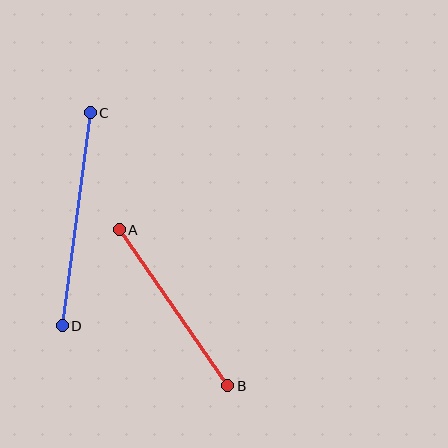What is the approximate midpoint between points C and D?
The midpoint is at approximately (76, 219) pixels.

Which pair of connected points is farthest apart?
Points C and D are farthest apart.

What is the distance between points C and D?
The distance is approximately 215 pixels.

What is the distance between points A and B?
The distance is approximately 190 pixels.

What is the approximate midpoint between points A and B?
The midpoint is at approximately (173, 308) pixels.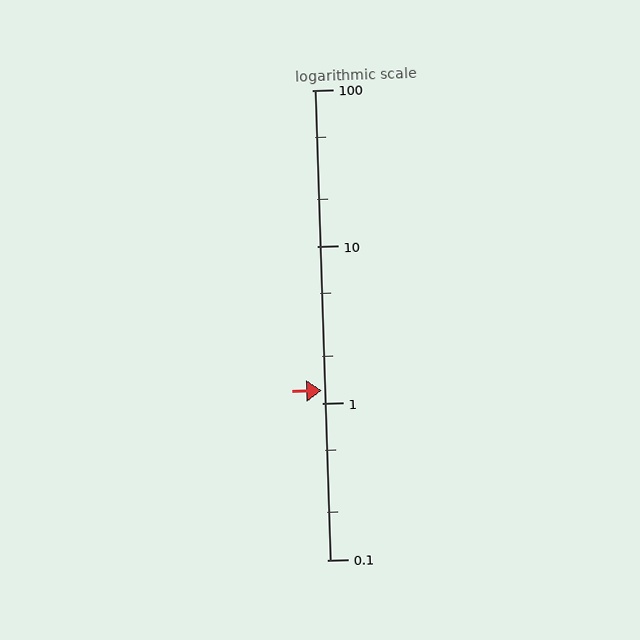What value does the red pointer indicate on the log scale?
The pointer indicates approximately 1.2.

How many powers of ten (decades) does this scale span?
The scale spans 3 decades, from 0.1 to 100.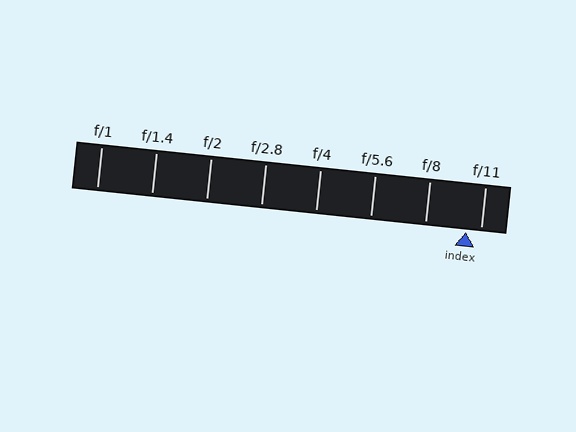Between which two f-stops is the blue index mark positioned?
The index mark is between f/8 and f/11.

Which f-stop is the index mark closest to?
The index mark is closest to f/11.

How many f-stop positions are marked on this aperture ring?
There are 8 f-stop positions marked.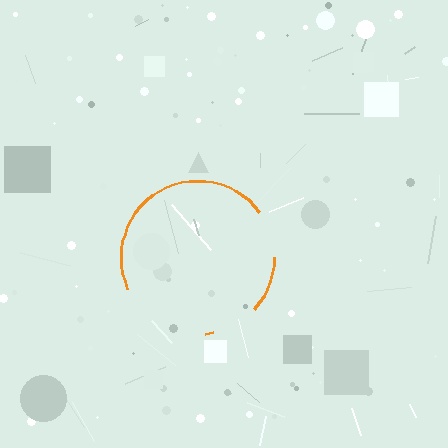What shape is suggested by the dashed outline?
The dashed outline suggests a circle.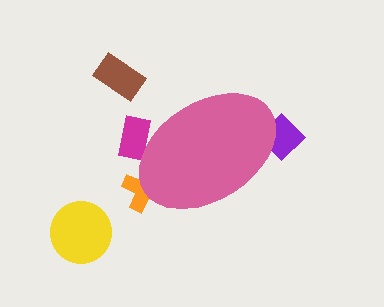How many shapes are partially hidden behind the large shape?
3 shapes are partially hidden.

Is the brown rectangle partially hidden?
No, the brown rectangle is fully visible.